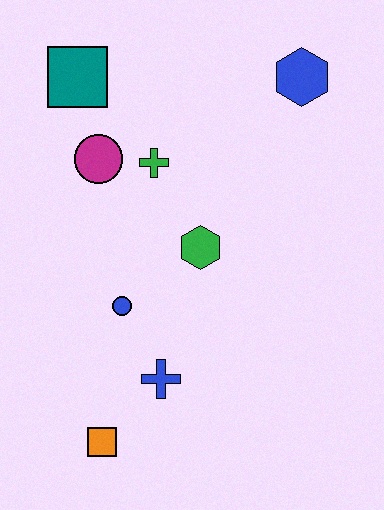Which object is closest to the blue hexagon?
The green cross is closest to the blue hexagon.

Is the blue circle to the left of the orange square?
No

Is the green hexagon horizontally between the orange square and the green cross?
No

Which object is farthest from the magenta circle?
The orange square is farthest from the magenta circle.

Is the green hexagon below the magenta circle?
Yes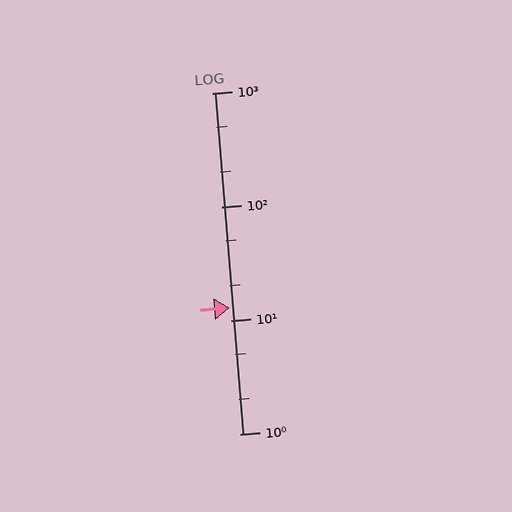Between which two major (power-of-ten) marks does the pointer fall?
The pointer is between 10 and 100.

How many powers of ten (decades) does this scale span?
The scale spans 3 decades, from 1 to 1000.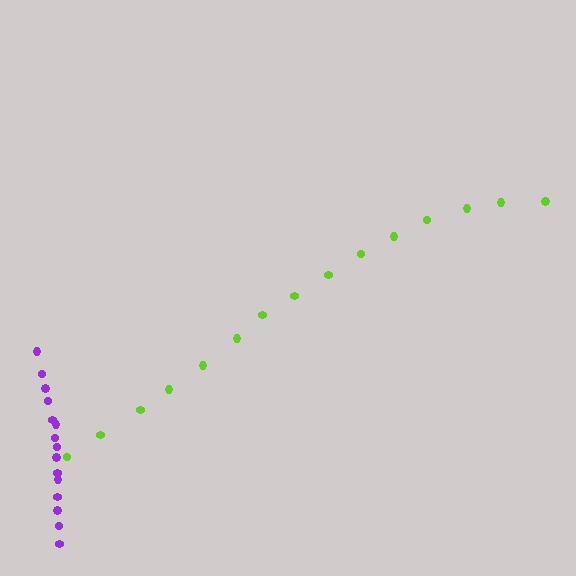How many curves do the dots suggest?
There are 2 distinct paths.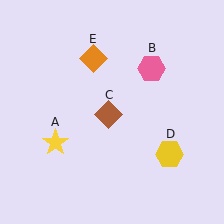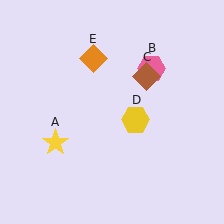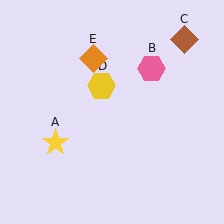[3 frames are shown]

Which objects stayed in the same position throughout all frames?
Yellow star (object A) and pink hexagon (object B) and orange diamond (object E) remained stationary.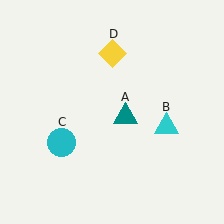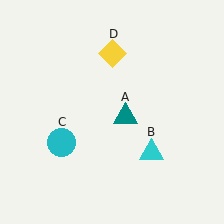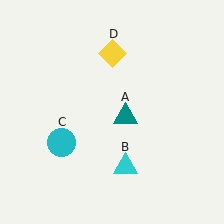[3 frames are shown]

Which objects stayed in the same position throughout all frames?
Teal triangle (object A) and cyan circle (object C) and yellow diamond (object D) remained stationary.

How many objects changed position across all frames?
1 object changed position: cyan triangle (object B).